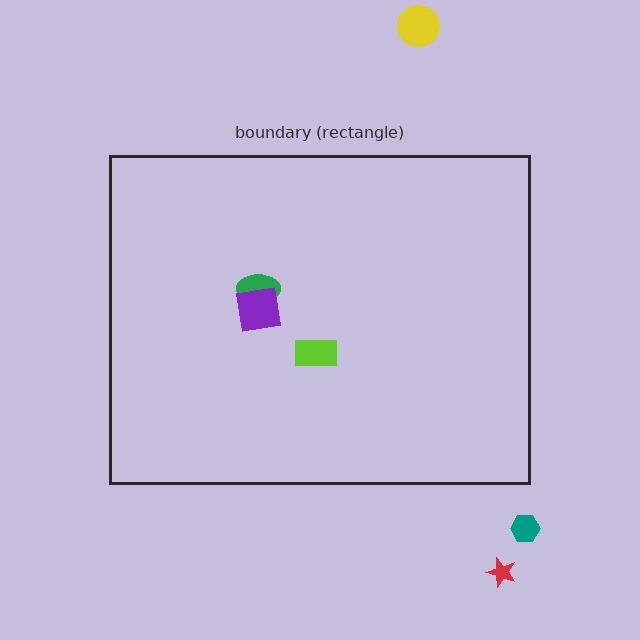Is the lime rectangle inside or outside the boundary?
Inside.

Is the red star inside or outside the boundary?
Outside.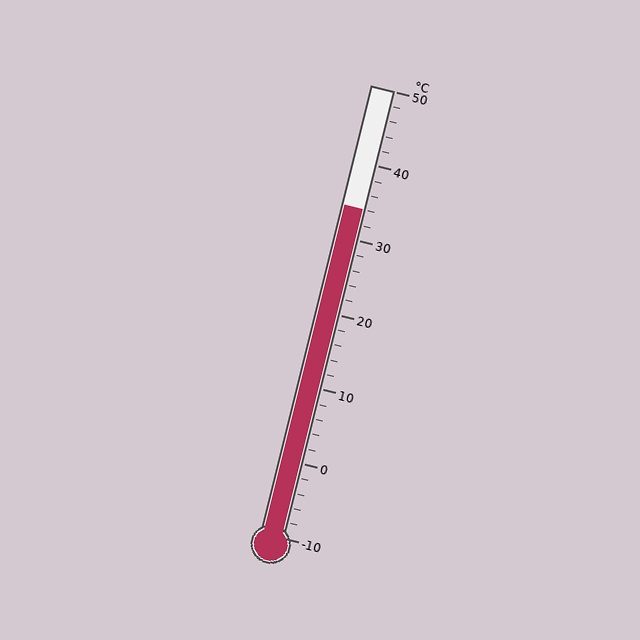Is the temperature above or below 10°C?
The temperature is above 10°C.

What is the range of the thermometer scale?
The thermometer scale ranges from -10°C to 50°C.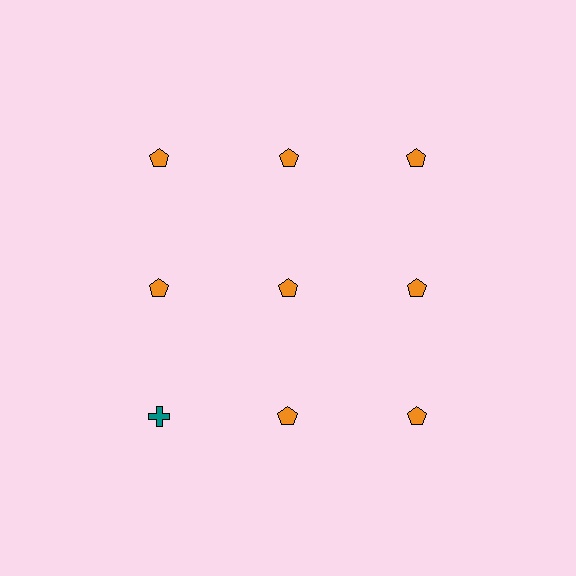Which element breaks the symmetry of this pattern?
The teal cross in the third row, leftmost column breaks the symmetry. All other shapes are orange pentagons.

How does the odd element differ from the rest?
It differs in both color (teal instead of orange) and shape (cross instead of pentagon).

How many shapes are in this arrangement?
There are 9 shapes arranged in a grid pattern.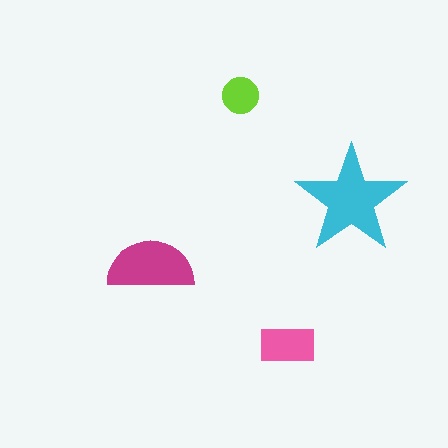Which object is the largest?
The cyan star.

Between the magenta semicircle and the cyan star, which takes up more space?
The cyan star.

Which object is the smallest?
The lime circle.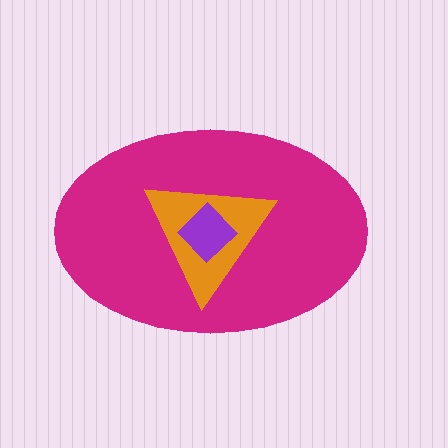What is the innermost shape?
The purple diamond.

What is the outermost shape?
The magenta ellipse.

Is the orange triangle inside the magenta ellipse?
Yes.